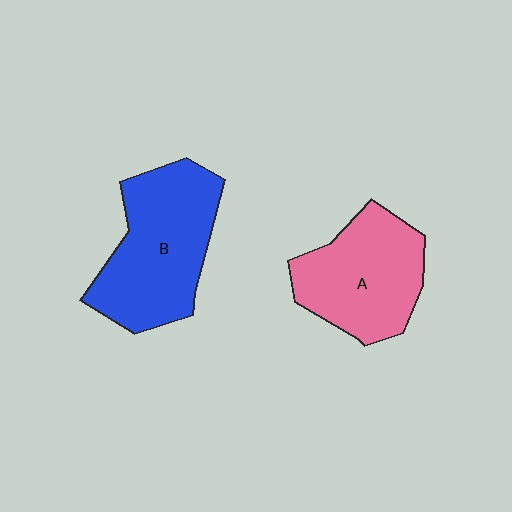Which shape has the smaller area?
Shape A (pink).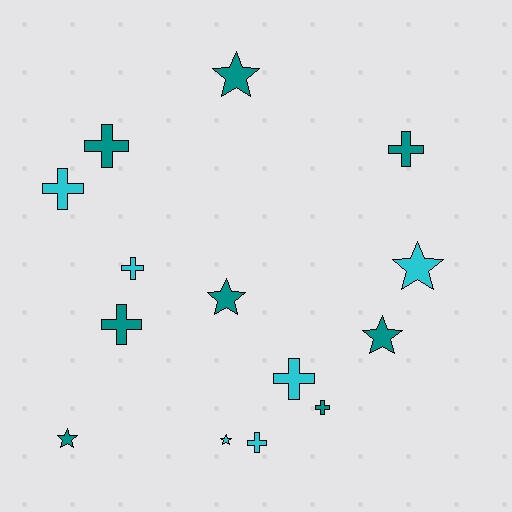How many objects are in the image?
There are 14 objects.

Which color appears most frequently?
Teal, with 8 objects.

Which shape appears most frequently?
Cross, with 8 objects.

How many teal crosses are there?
There are 4 teal crosses.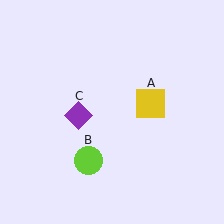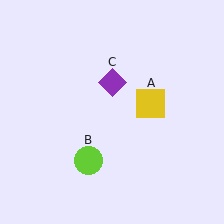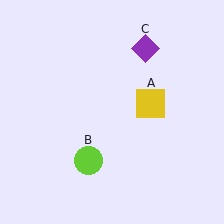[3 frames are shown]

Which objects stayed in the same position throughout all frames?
Yellow square (object A) and lime circle (object B) remained stationary.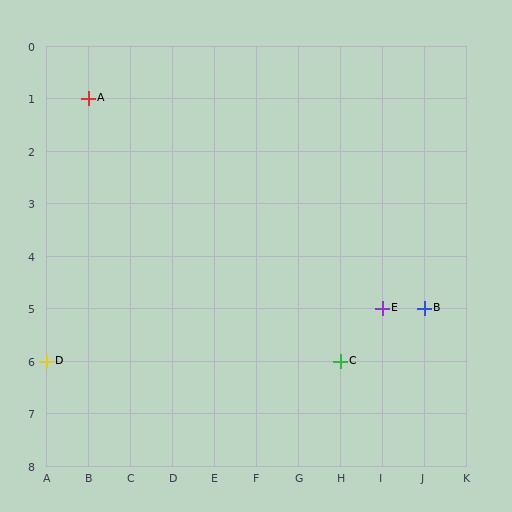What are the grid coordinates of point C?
Point C is at grid coordinates (H, 6).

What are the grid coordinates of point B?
Point B is at grid coordinates (J, 5).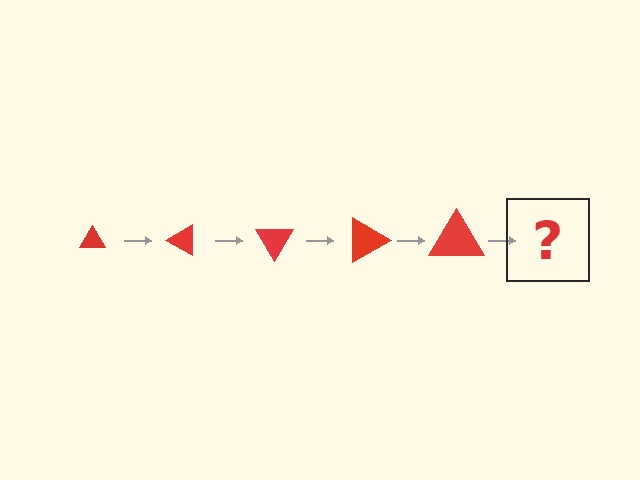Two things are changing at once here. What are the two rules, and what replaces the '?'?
The two rules are that the triangle grows larger each step and it rotates 30 degrees each step. The '?' should be a triangle, larger than the previous one and rotated 150 degrees from the start.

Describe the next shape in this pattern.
It should be a triangle, larger than the previous one and rotated 150 degrees from the start.